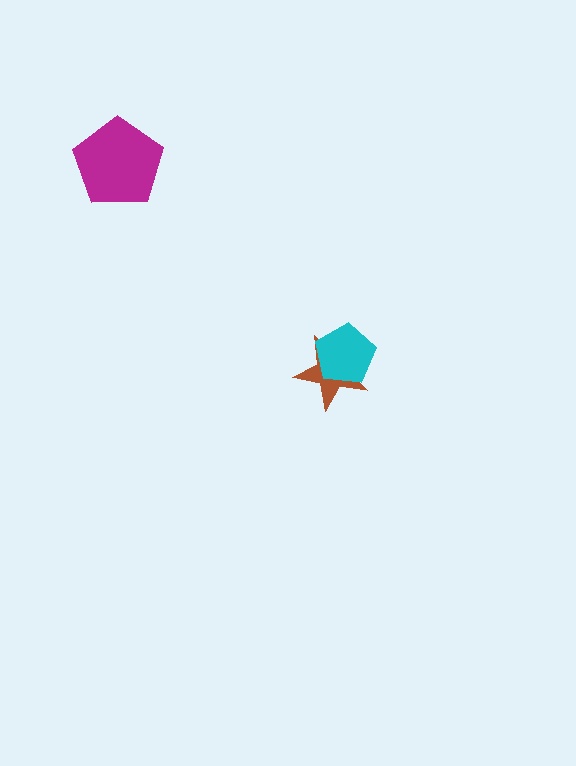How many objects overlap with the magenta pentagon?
0 objects overlap with the magenta pentagon.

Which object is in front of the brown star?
The cyan pentagon is in front of the brown star.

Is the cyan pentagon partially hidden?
No, no other shape covers it.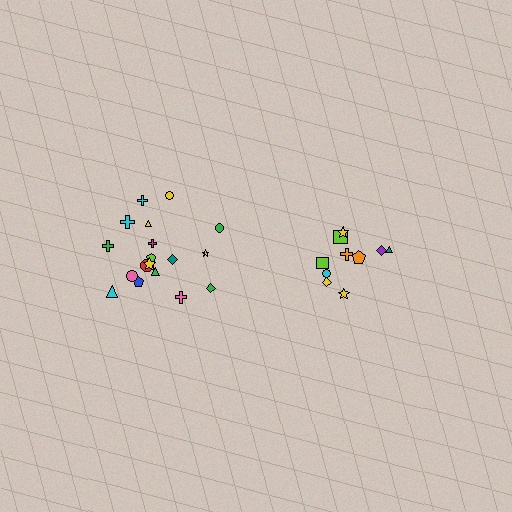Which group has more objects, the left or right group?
The left group.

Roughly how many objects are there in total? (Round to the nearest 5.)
Roughly 30 objects in total.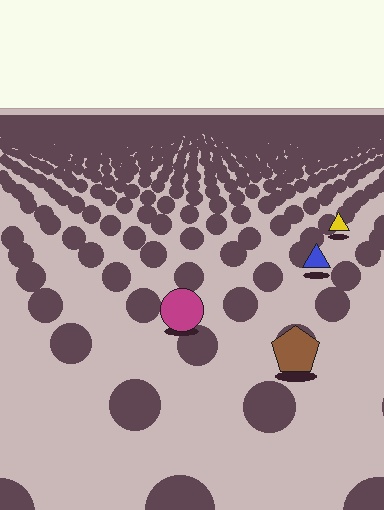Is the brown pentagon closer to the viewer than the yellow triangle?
Yes. The brown pentagon is closer — you can tell from the texture gradient: the ground texture is coarser near it.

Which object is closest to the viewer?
The brown pentagon is closest. The texture marks near it are larger and more spread out.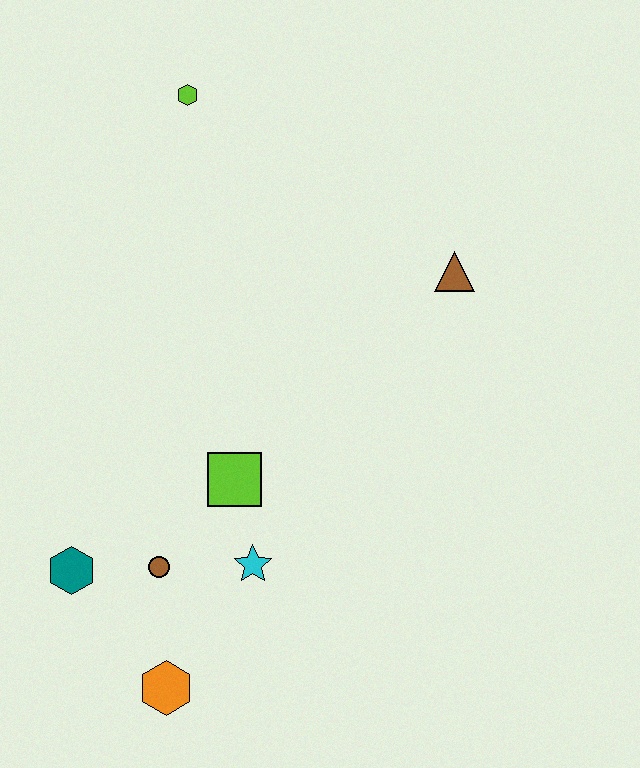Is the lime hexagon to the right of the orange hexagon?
Yes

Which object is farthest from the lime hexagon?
The orange hexagon is farthest from the lime hexagon.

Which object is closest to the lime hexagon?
The brown triangle is closest to the lime hexagon.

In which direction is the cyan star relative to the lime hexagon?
The cyan star is below the lime hexagon.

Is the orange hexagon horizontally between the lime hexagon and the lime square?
No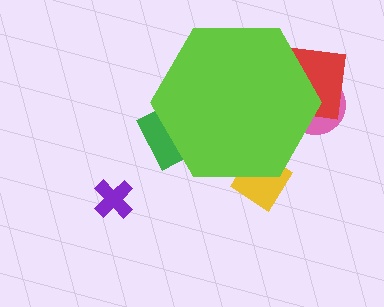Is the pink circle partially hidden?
Yes, the pink circle is partially hidden behind the lime hexagon.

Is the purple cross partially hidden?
No, the purple cross is fully visible.